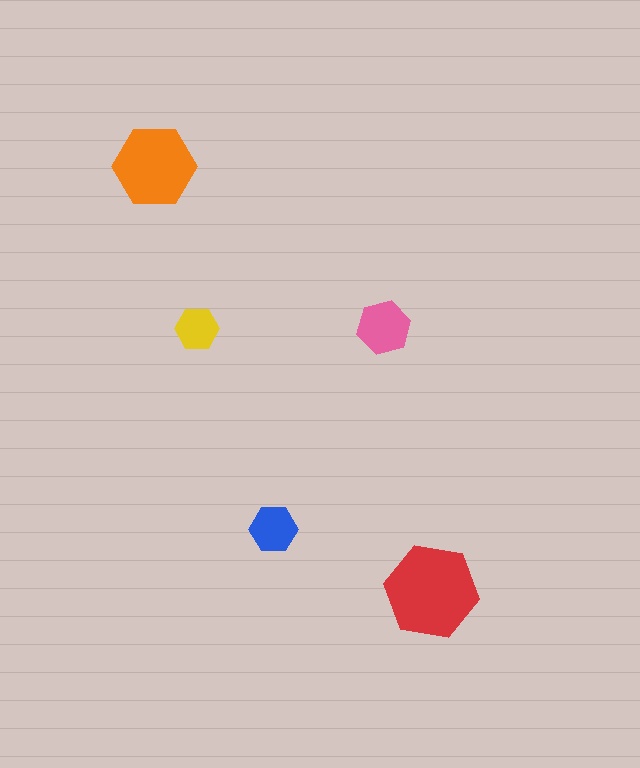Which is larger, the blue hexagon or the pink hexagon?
The pink one.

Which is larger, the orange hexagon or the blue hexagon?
The orange one.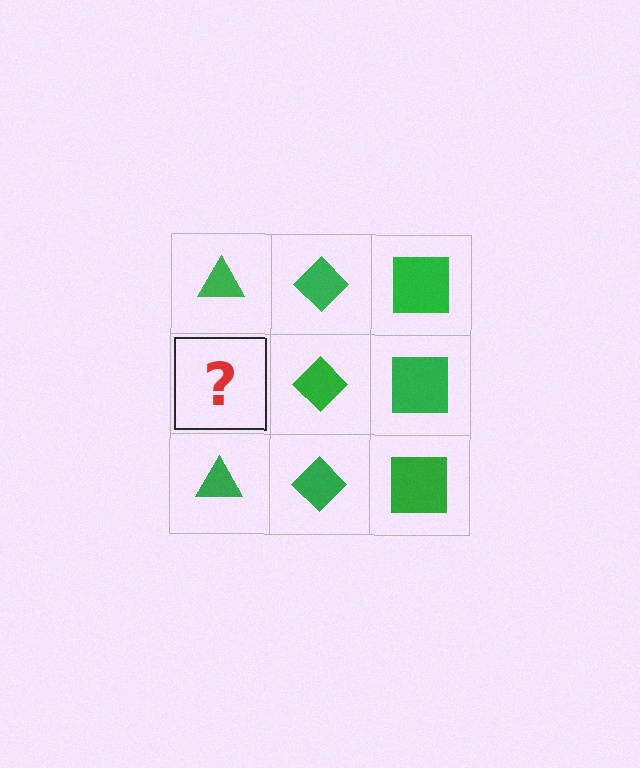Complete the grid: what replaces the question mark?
The question mark should be replaced with a green triangle.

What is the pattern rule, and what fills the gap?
The rule is that each column has a consistent shape. The gap should be filled with a green triangle.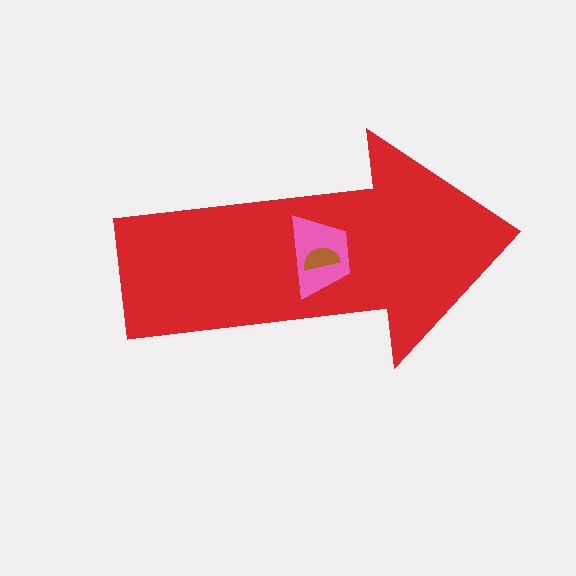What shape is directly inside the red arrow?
The pink trapezoid.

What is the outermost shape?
The red arrow.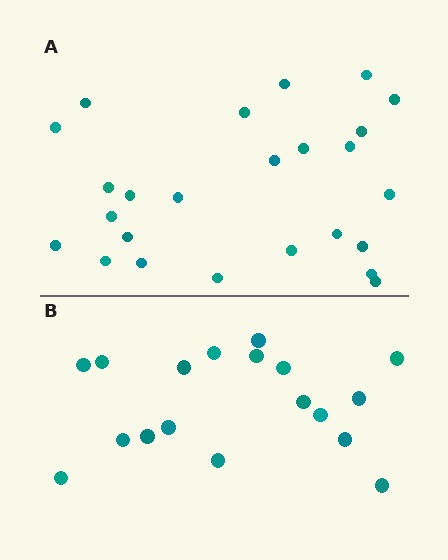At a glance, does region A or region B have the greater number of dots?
Region A (the top region) has more dots.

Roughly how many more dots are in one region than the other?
Region A has roughly 8 or so more dots than region B.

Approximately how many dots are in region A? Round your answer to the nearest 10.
About 20 dots. (The exact count is 25, which rounds to 20.)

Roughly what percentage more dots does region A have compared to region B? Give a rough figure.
About 40% more.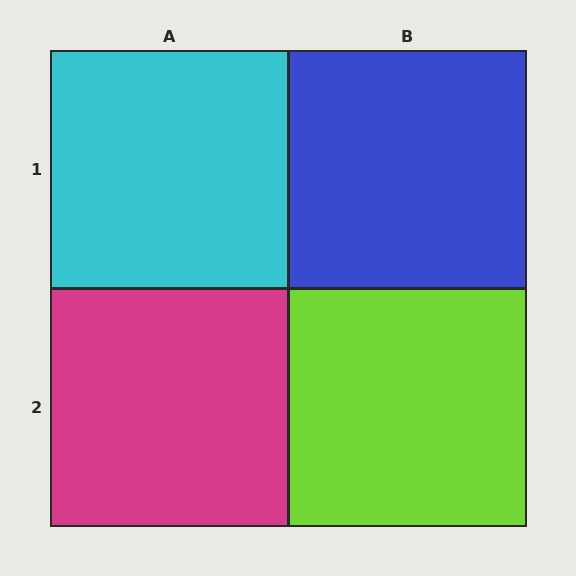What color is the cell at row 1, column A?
Cyan.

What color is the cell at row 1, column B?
Blue.